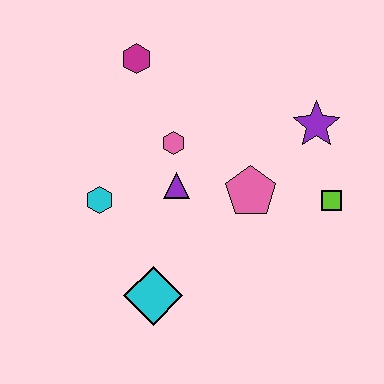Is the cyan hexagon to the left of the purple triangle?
Yes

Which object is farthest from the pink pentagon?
The magenta hexagon is farthest from the pink pentagon.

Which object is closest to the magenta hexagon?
The pink hexagon is closest to the magenta hexagon.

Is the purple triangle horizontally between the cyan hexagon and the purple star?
Yes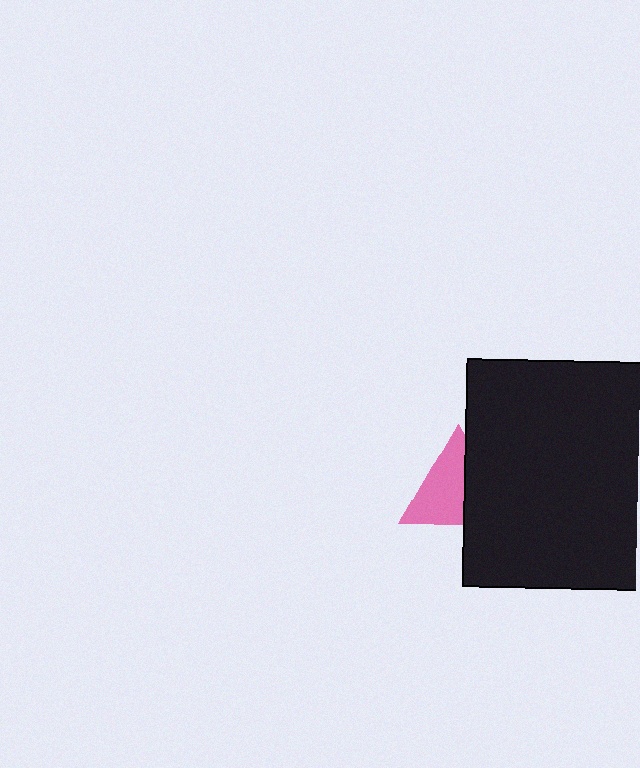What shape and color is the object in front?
The object in front is a black rectangle.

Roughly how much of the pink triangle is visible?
About half of it is visible (roughly 60%).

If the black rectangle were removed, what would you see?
You would see the complete pink triangle.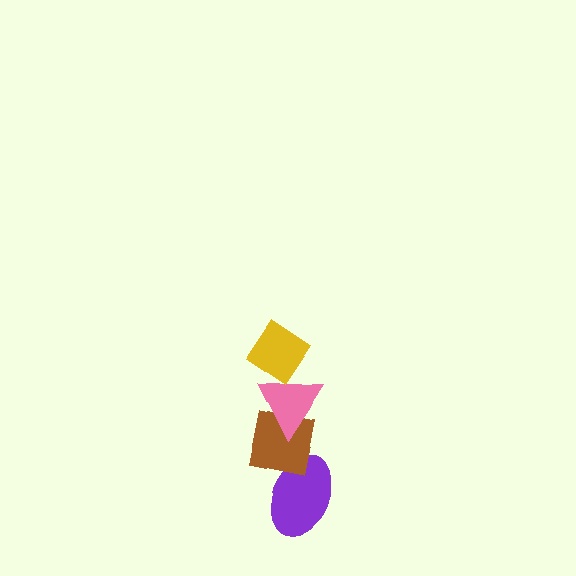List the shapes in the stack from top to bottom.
From top to bottom: the yellow diamond, the pink triangle, the brown square, the purple ellipse.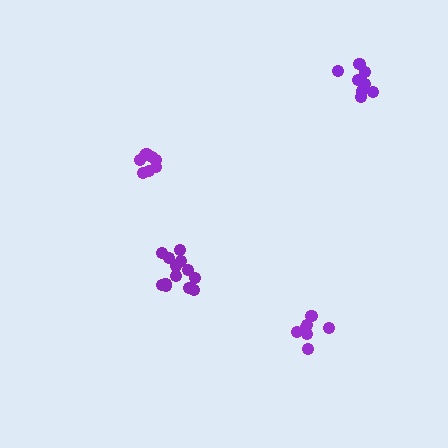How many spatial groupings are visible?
There are 4 spatial groupings.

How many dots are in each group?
Group 1: 7 dots, Group 2: 8 dots, Group 3: 13 dots, Group 4: 8 dots (36 total).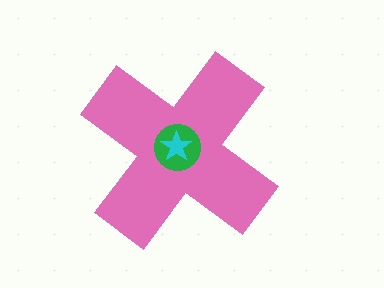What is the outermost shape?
The pink cross.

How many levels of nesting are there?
3.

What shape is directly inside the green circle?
The cyan star.